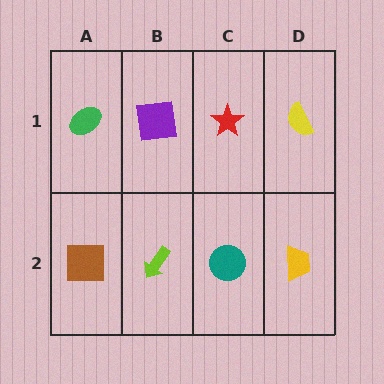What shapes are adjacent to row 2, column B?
A purple square (row 1, column B), a brown square (row 2, column A), a teal circle (row 2, column C).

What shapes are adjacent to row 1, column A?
A brown square (row 2, column A), a purple square (row 1, column B).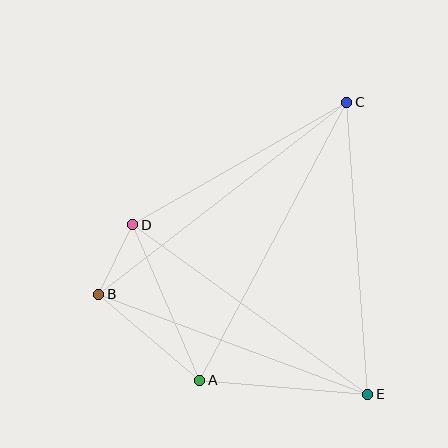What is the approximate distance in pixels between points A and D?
The distance between A and D is approximately 169 pixels.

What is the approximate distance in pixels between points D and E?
The distance between D and E is approximately 289 pixels.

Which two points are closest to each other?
Points B and D are closest to each other.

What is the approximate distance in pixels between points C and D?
The distance between C and D is approximately 246 pixels.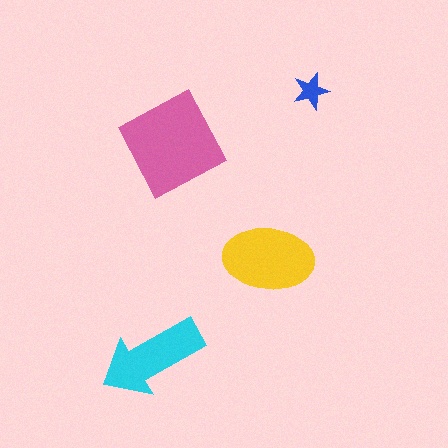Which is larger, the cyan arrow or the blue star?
The cyan arrow.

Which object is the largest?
The pink diamond.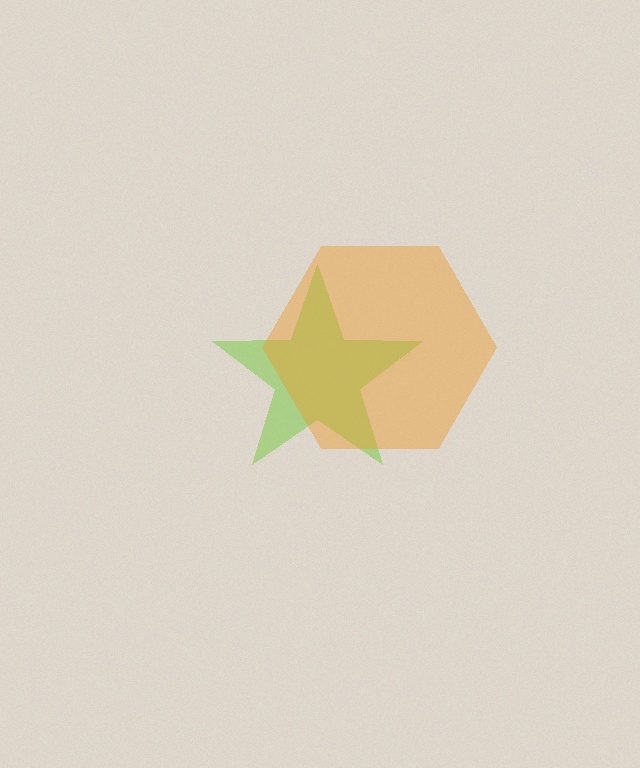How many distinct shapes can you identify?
There are 2 distinct shapes: a lime star, an orange hexagon.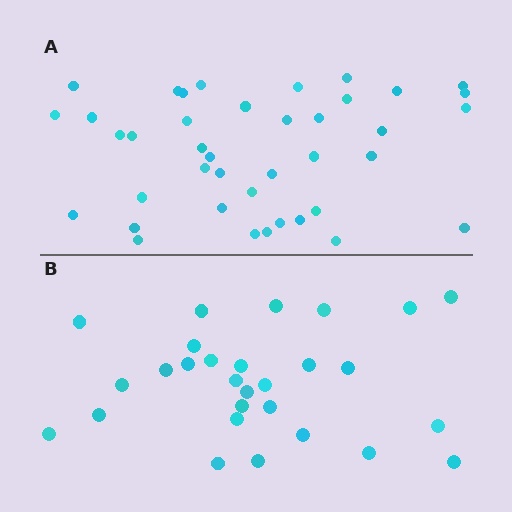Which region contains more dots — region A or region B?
Region A (the top region) has more dots.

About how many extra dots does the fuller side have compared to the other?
Region A has roughly 12 or so more dots than region B.